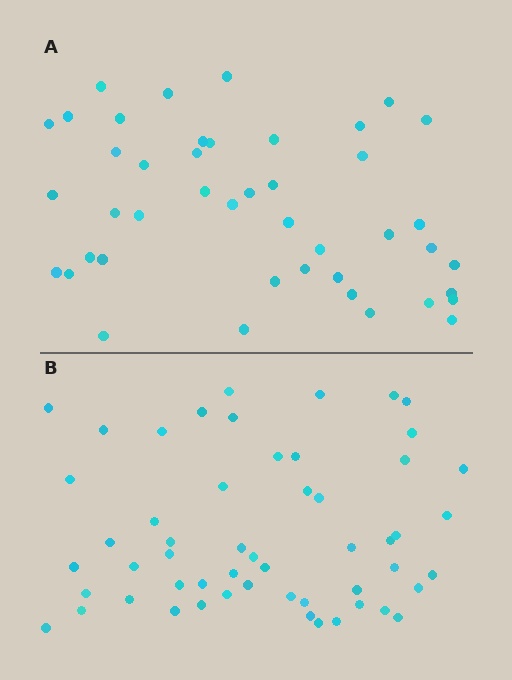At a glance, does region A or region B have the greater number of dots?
Region B (the bottom region) has more dots.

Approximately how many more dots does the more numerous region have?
Region B has roughly 10 or so more dots than region A.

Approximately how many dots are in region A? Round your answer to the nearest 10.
About 40 dots. (The exact count is 44, which rounds to 40.)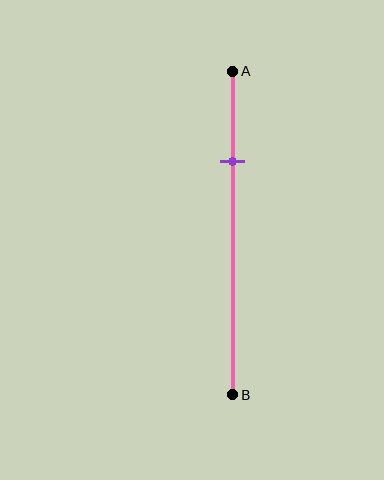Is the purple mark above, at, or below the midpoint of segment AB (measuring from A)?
The purple mark is above the midpoint of segment AB.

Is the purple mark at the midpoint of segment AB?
No, the mark is at about 30% from A, not at the 50% midpoint.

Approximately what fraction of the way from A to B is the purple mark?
The purple mark is approximately 30% of the way from A to B.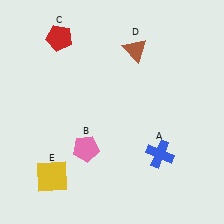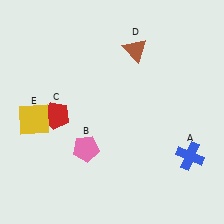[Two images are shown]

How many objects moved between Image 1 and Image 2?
3 objects moved between the two images.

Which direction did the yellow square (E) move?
The yellow square (E) moved up.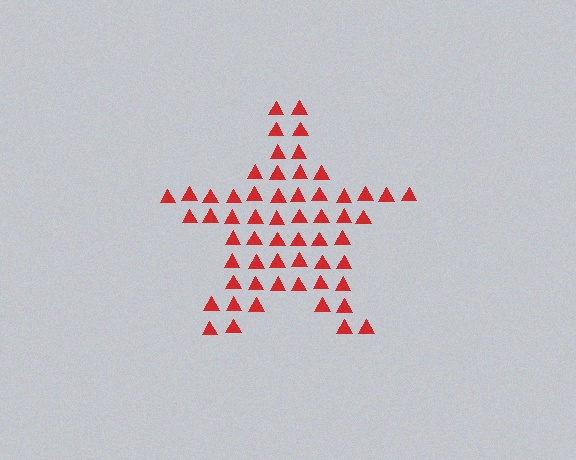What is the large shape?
The large shape is a star.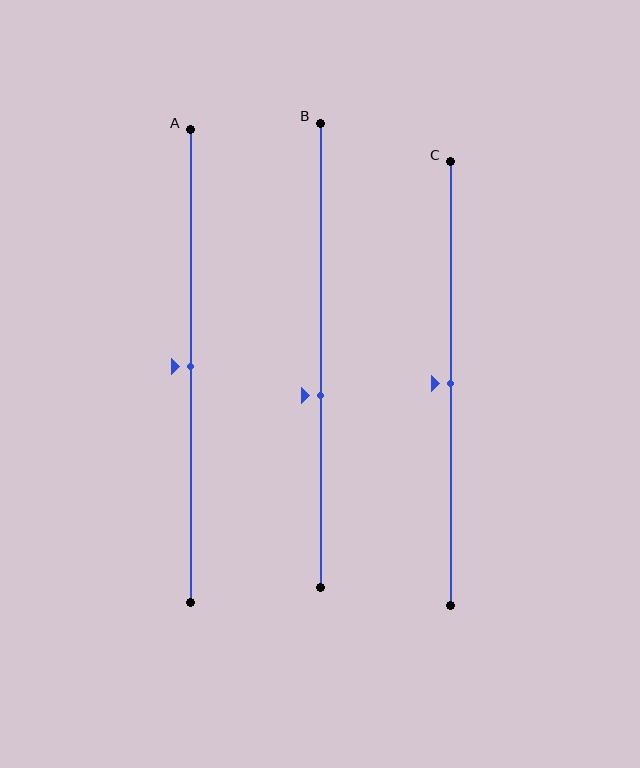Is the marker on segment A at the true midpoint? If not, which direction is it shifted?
Yes, the marker on segment A is at the true midpoint.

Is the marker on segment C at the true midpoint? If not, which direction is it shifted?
Yes, the marker on segment C is at the true midpoint.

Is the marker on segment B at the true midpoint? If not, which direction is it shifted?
No, the marker on segment B is shifted downward by about 9% of the segment length.